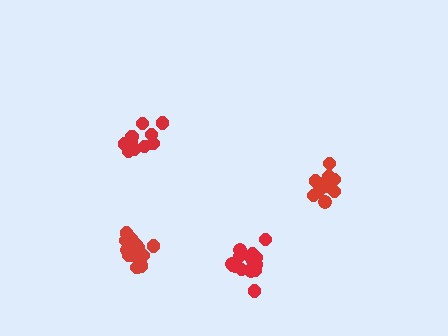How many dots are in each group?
Group 1: 17 dots, Group 2: 17 dots, Group 3: 12 dots, Group 4: 12 dots (58 total).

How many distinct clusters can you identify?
There are 4 distinct clusters.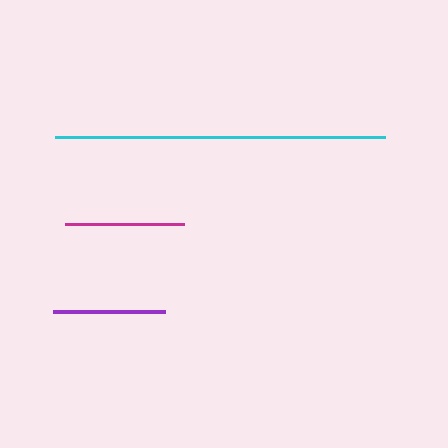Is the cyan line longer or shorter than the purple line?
The cyan line is longer than the purple line.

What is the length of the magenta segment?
The magenta segment is approximately 119 pixels long.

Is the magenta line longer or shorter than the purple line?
The magenta line is longer than the purple line.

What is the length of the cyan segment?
The cyan segment is approximately 331 pixels long.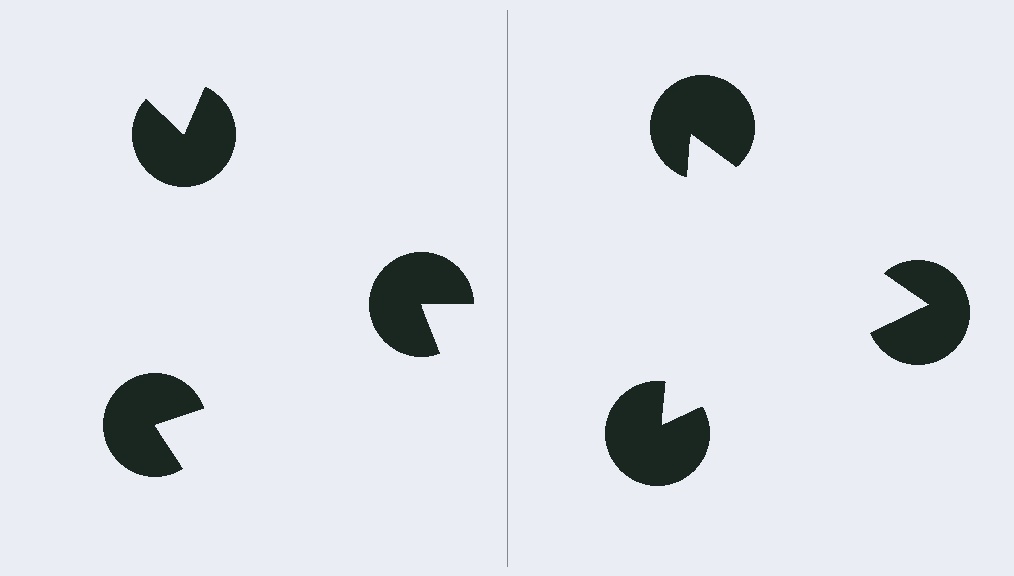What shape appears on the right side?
An illusory triangle.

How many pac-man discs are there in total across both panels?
6 — 3 on each side.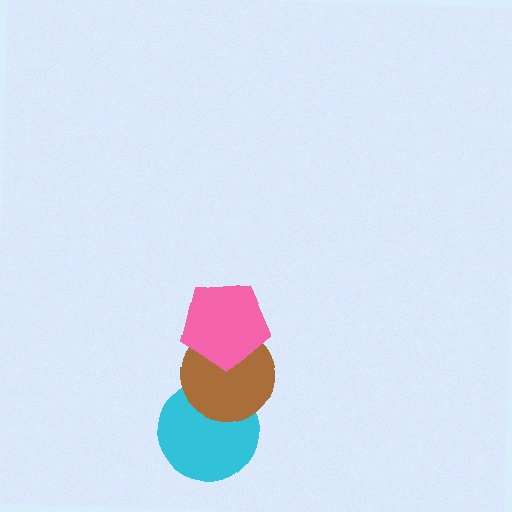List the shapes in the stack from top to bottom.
From top to bottom: the pink pentagon, the brown circle, the cyan circle.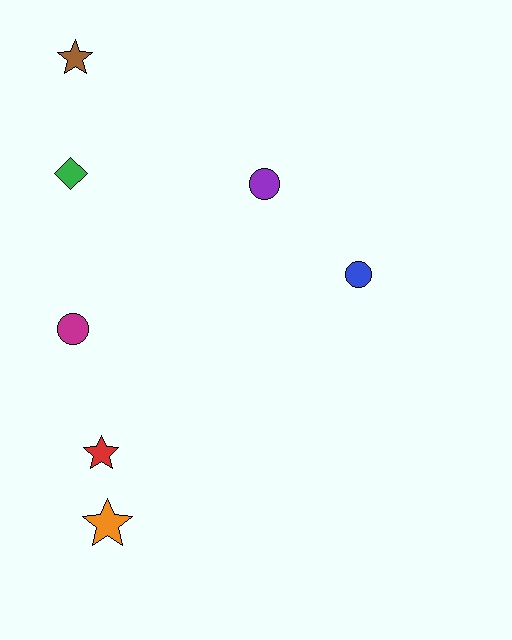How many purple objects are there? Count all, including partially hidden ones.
There is 1 purple object.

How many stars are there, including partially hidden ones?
There are 3 stars.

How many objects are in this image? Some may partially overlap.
There are 7 objects.